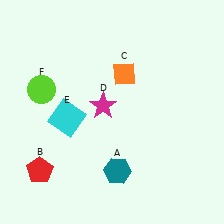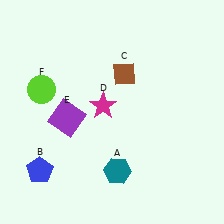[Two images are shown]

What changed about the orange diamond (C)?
In Image 1, C is orange. In Image 2, it changed to brown.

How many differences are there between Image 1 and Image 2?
There are 3 differences between the two images.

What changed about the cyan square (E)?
In Image 1, E is cyan. In Image 2, it changed to purple.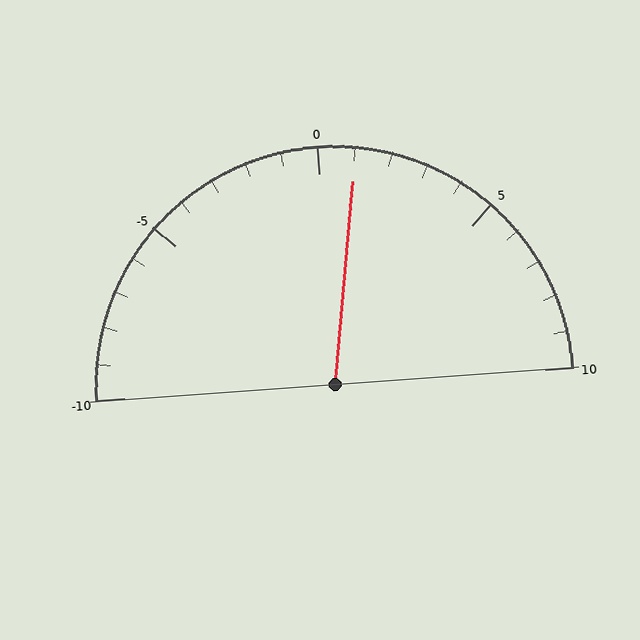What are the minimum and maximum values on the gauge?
The gauge ranges from -10 to 10.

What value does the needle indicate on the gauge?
The needle indicates approximately 1.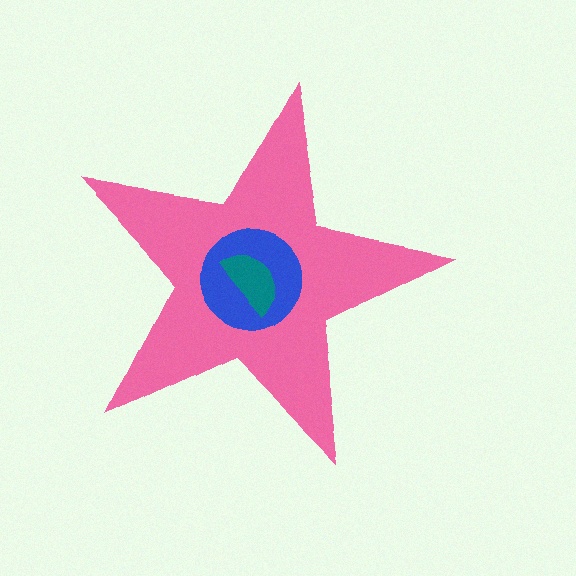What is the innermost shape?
The teal semicircle.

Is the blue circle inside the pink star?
Yes.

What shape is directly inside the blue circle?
The teal semicircle.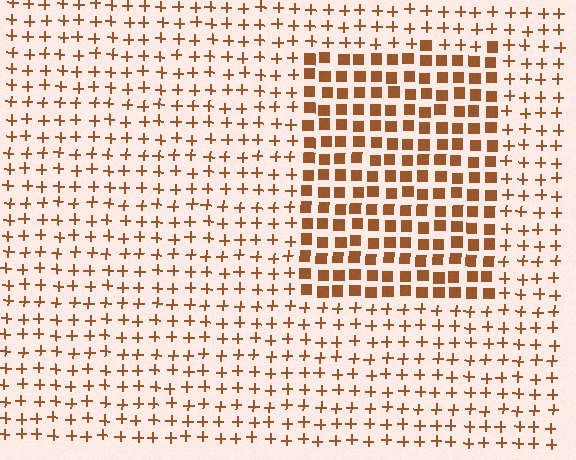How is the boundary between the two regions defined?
The boundary is defined by a change in element shape: squares inside vs. plus signs outside. All elements share the same color and spacing.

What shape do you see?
I see a rectangle.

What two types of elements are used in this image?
The image uses squares inside the rectangle region and plus signs outside it.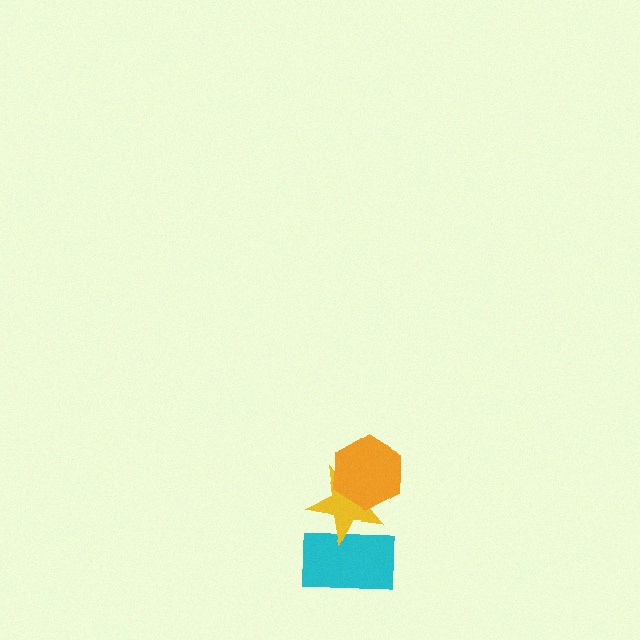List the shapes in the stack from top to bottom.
From top to bottom: the orange hexagon, the yellow star, the cyan rectangle.